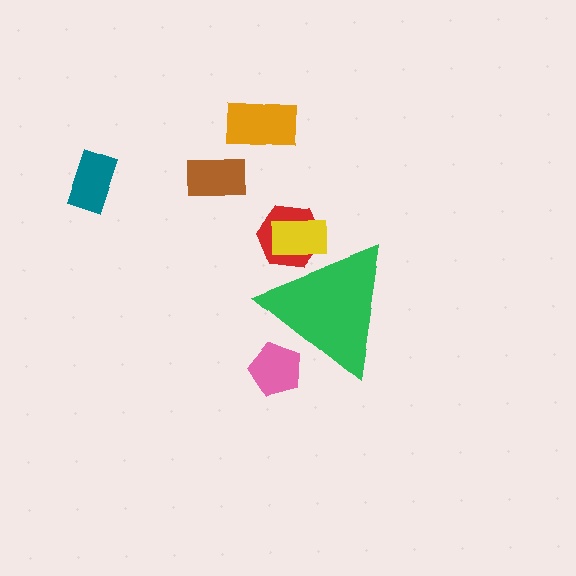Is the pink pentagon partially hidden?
Yes, the pink pentagon is partially hidden behind the green triangle.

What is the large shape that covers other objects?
A green triangle.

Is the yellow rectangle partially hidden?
Yes, the yellow rectangle is partially hidden behind the green triangle.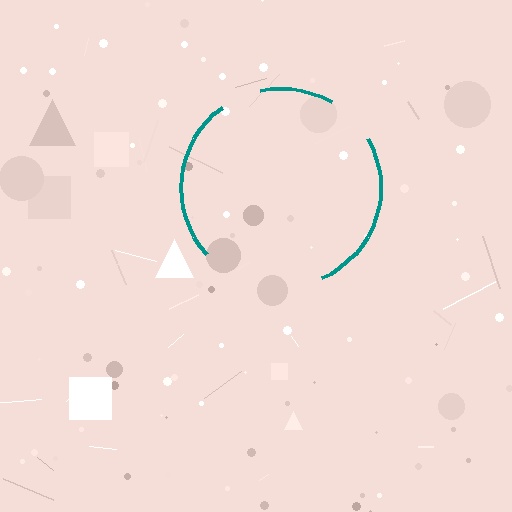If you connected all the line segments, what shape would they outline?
They would outline a circle.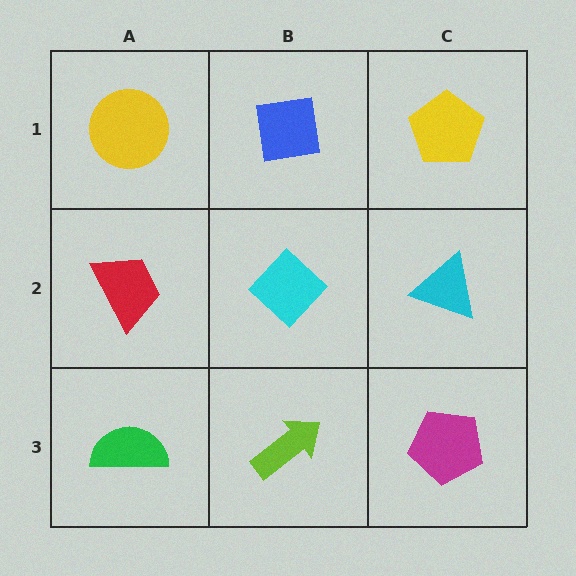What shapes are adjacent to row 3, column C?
A cyan triangle (row 2, column C), a lime arrow (row 3, column B).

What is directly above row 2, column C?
A yellow pentagon.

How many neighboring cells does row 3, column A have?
2.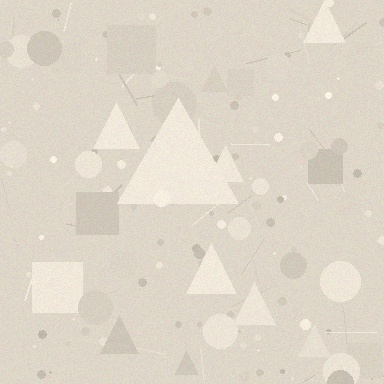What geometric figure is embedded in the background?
A triangle is embedded in the background.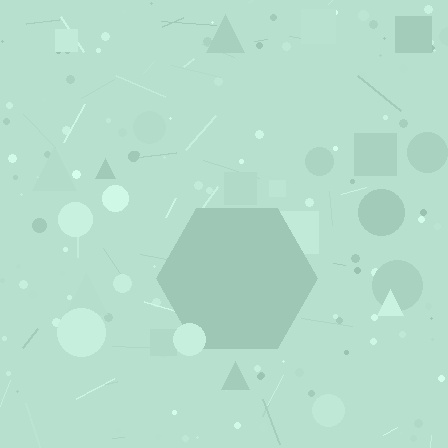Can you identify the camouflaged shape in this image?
The camouflaged shape is a hexagon.